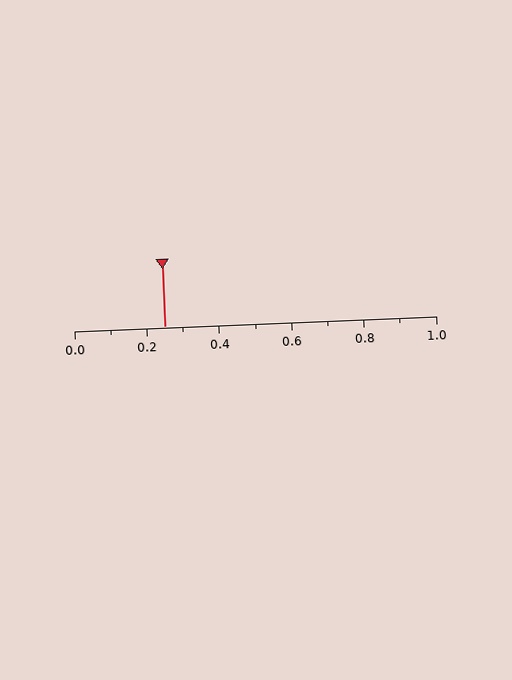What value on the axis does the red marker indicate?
The marker indicates approximately 0.25.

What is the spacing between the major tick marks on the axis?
The major ticks are spaced 0.2 apart.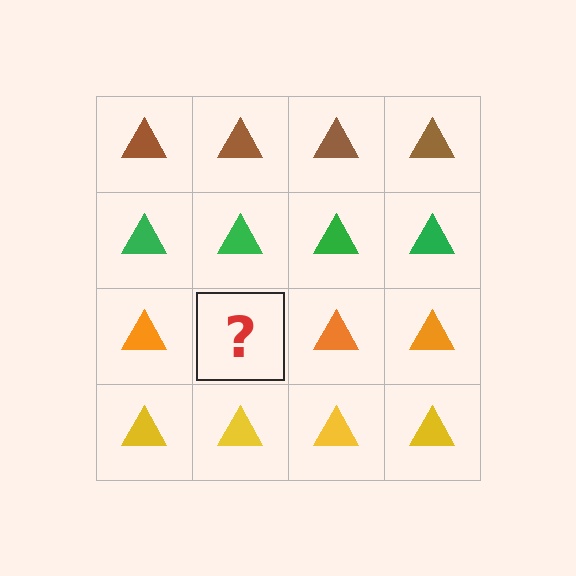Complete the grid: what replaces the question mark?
The question mark should be replaced with an orange triangle.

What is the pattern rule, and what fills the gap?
The rule is that each row has a consistent color. The gap should be filled with an orange triangle.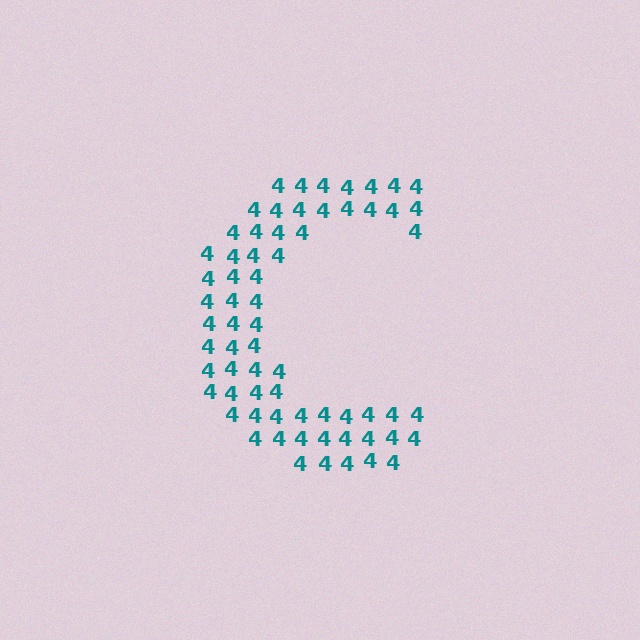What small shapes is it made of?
It is made of small digit 4's.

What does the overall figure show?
The overall figure shows the letter C.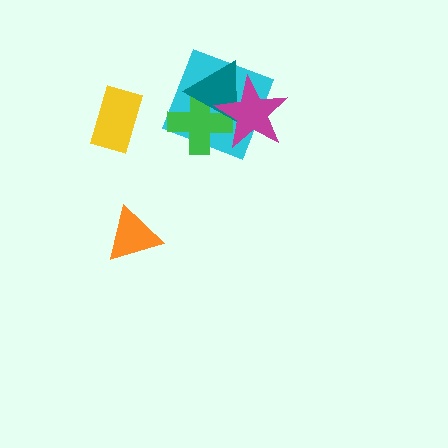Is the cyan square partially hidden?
Yes, it is partially covered by another shape.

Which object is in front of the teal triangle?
The magenta star is in front of the teal triangle.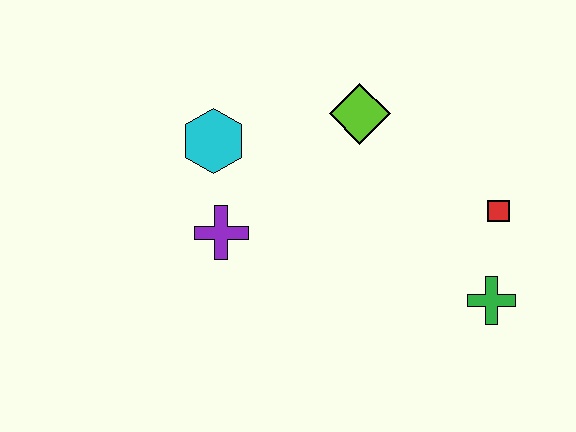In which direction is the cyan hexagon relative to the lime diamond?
The cyan hexagon is to the left of the lime diamond.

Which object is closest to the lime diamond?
The cyan hexagon is closest to the lime diamond.